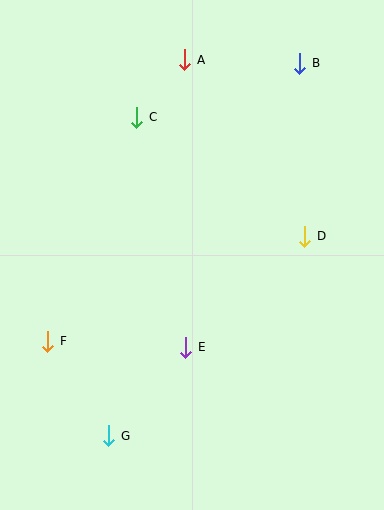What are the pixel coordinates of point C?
Point C is at (137, 117).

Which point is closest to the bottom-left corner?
Point G is closest to the bottom-left corner.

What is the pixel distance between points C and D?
The distance between C and D is 206 pixels.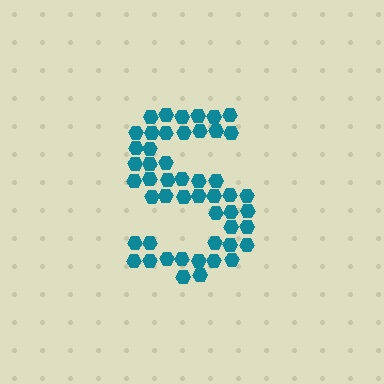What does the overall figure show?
The overall figure shows the letter S.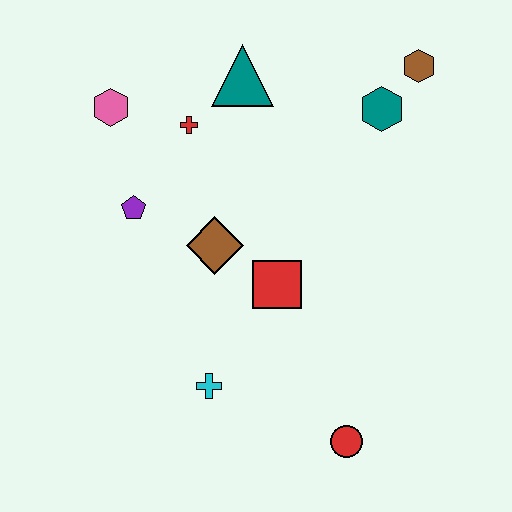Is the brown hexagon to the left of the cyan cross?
No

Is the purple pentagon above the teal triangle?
No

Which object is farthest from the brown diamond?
The brown hexagon is farthest from the brown diamond.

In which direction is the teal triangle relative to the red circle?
The teal triangle is above the red circle.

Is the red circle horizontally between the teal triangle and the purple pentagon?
No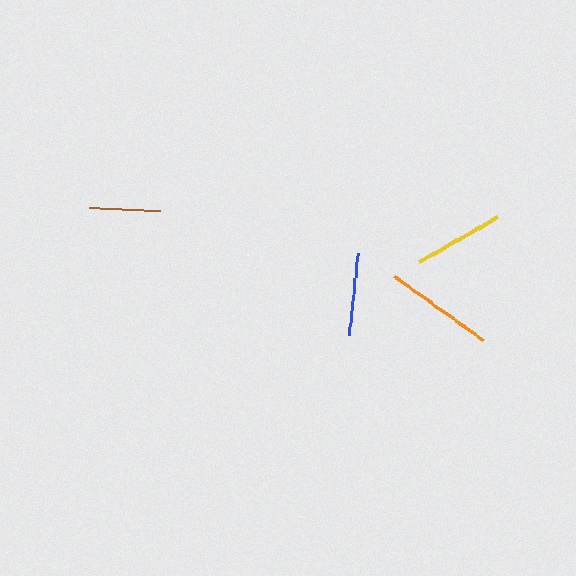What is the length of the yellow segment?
The yellow segment is approximately 89 pixels long.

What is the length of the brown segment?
The brown segment is approximately 72 pixels long.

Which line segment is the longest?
The orange line is the longest at approximately 110 pixels.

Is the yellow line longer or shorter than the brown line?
The yellow line is longer than the brown line.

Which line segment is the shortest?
The brown line is the shortest at approximately 72 pixels.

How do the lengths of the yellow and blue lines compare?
The yellow and blue lines are approximately the same length.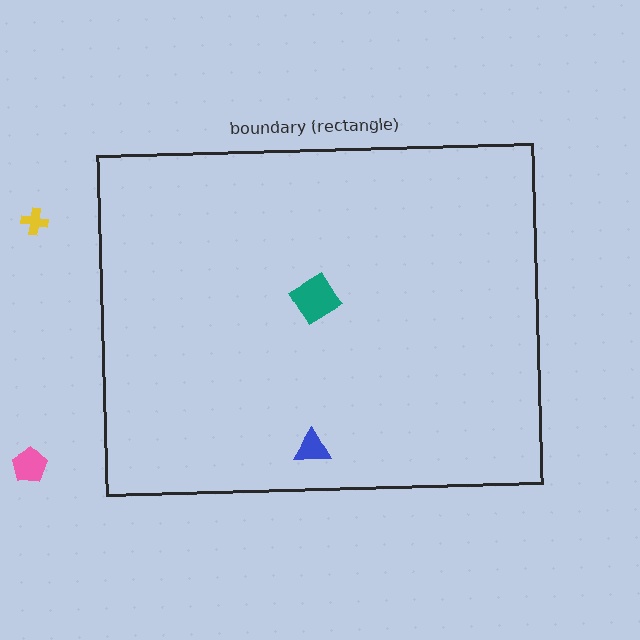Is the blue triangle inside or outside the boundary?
Inside.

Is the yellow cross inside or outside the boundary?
Outside.